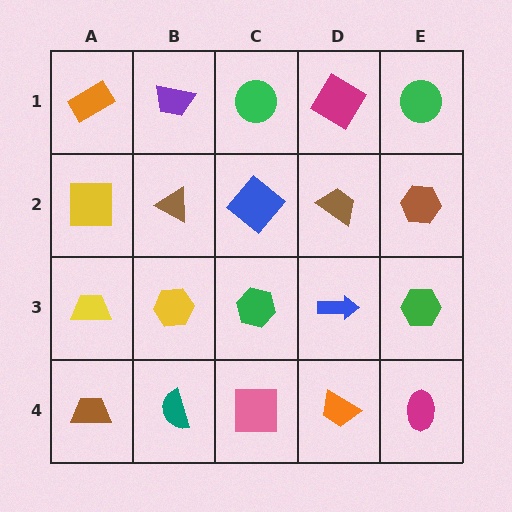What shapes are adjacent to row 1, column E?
A brown hexagon (row 2, column E), a magenta diamond (row 1, column D).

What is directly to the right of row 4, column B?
A pink square.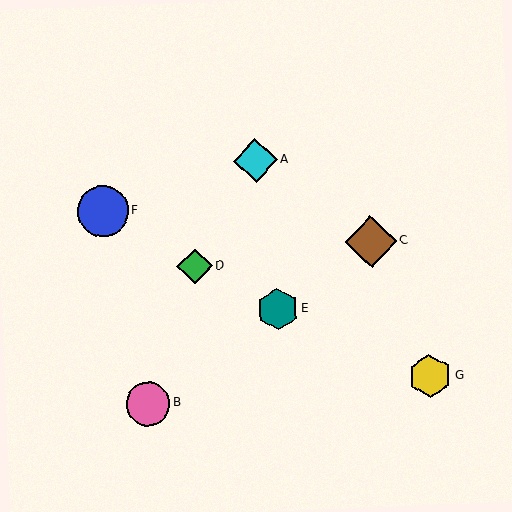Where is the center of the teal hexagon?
The center of the teal hexagon is at (278, 309).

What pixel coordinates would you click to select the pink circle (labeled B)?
Click at (148, 404) to select the pink circle B.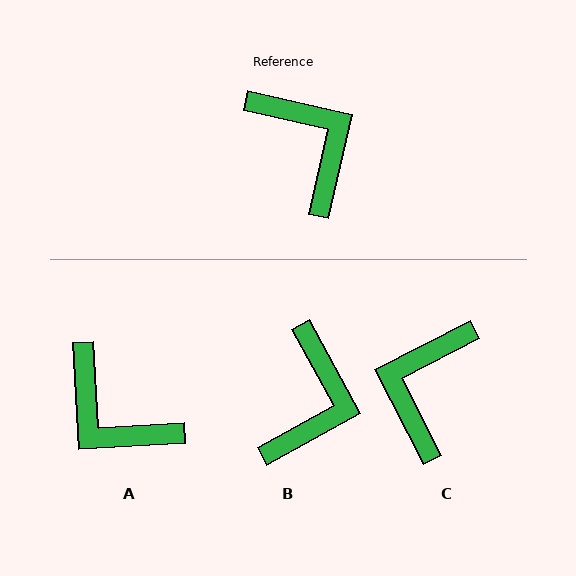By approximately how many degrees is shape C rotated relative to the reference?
Approximately 130 degrees counter-clockwise.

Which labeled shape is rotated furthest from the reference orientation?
A, about 164 degrees away.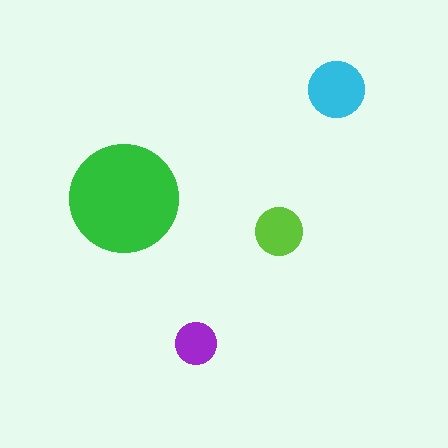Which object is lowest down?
The purple circle is bottommost.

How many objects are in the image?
There are 4 objects in the image.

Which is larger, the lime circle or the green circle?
The green one.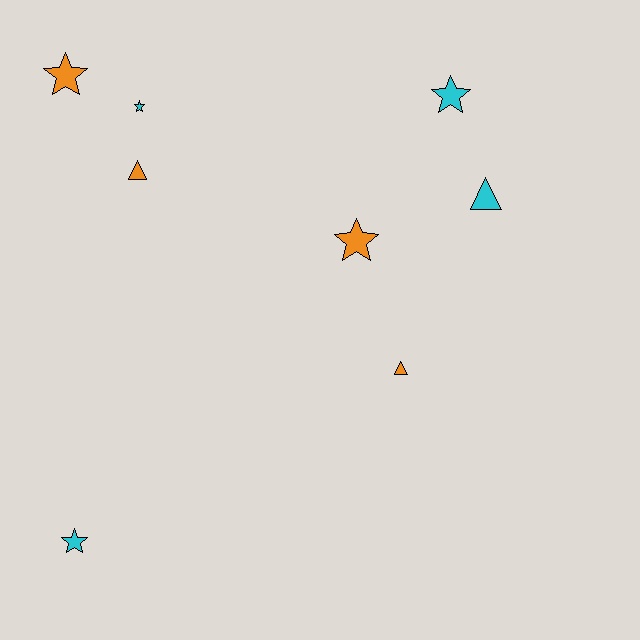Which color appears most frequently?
Orange, with 4 objects.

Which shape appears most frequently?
Star, with 5 objects.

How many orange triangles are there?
There are 2 orange triangles.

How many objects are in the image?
There are 8 objects.